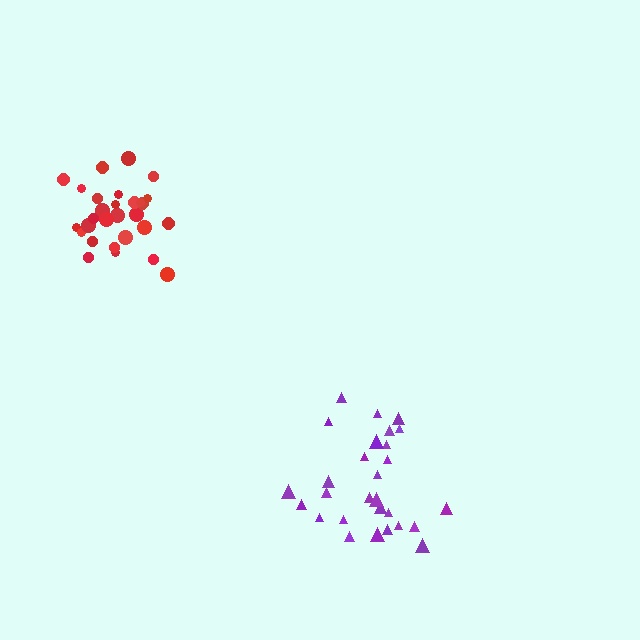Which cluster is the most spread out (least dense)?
Purple.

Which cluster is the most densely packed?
Red.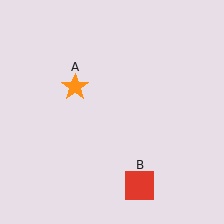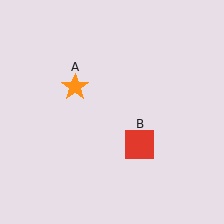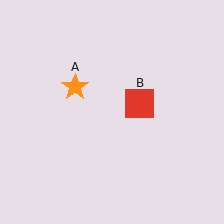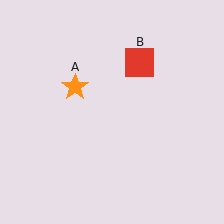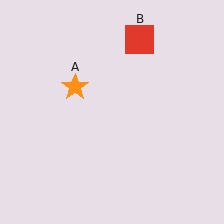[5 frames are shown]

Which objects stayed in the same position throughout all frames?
Orange star (object A) remained stationary.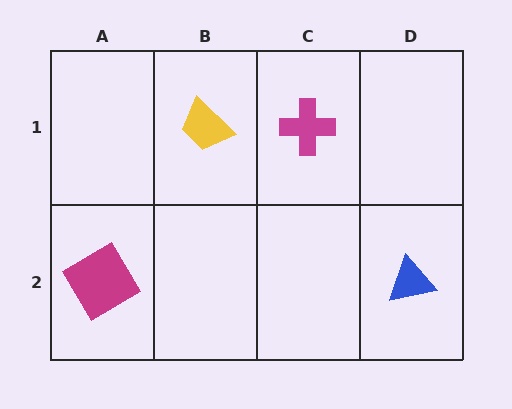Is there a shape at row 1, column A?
No, that cell is empty.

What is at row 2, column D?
A blue triangle.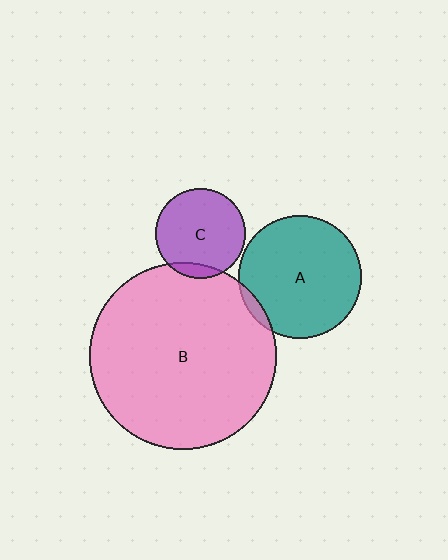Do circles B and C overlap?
Yes.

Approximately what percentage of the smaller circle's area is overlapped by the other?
Approximately 10%.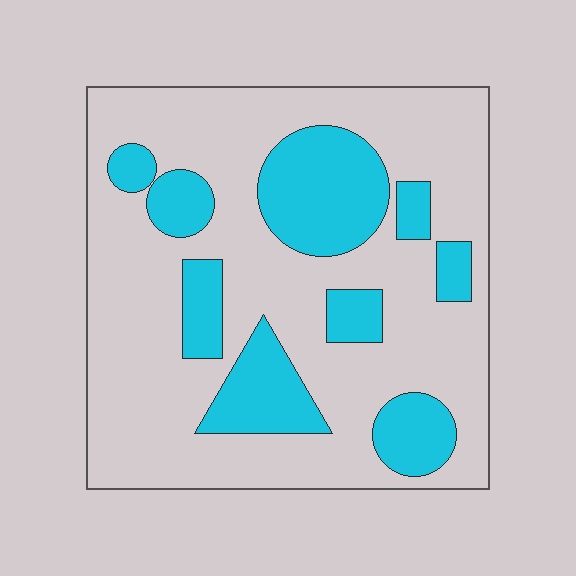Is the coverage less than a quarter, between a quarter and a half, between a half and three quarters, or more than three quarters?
Between a quarter and a half.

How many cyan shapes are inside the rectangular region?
9.